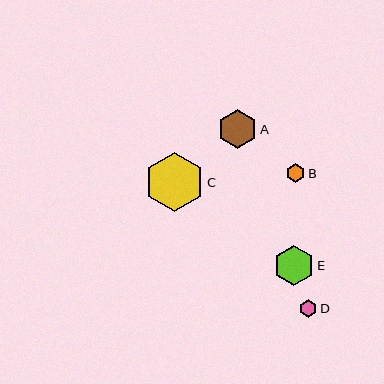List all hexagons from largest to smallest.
From largest to smallest: C, E, A, B, D.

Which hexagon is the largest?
Hexagon C is the largest with a size of approximately 60 pixels.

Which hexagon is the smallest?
Hexagon D is the smallest with a size of approximately 18 pixels.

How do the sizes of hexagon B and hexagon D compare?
Hexagon B and hexagon D are approximately the same size.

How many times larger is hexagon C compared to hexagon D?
Hexagon C is approximately 3.4 times the size of hexagon D.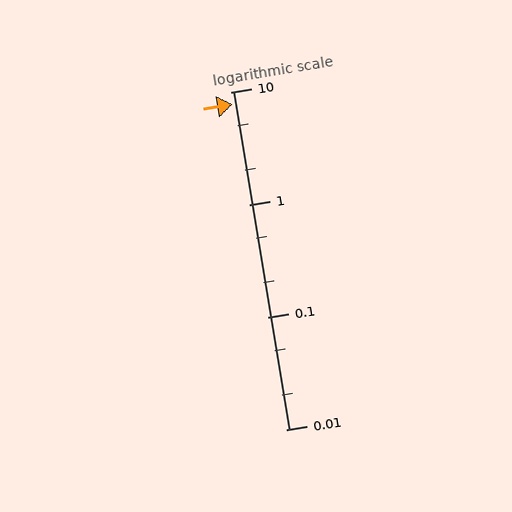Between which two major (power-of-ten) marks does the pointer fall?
The pointer is between 1 and 10.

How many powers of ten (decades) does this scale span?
The scale spans 3 decades, from 0.01 to 10.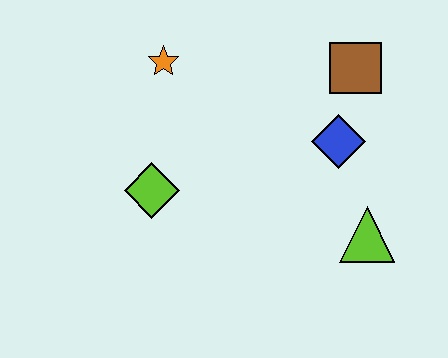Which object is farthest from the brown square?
The lime diamond is farthest from the brown square.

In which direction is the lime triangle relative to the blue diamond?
The lime triangle is below the blue diamond.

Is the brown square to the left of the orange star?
No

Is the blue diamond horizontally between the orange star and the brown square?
Yes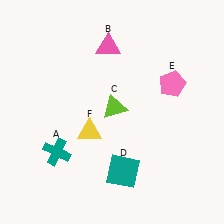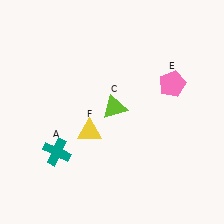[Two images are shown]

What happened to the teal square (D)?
The teal square (D) was removed in Image 2. It was in the bottom-right area of Image 1.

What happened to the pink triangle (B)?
The pink triangle (B) was removed in Image 2. It was in the top-left area of Image 1.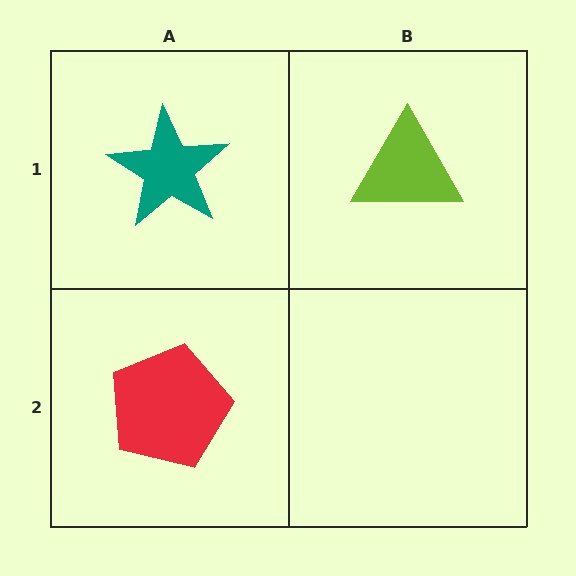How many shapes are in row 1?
2 shapes.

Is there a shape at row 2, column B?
No, that cell is empty.